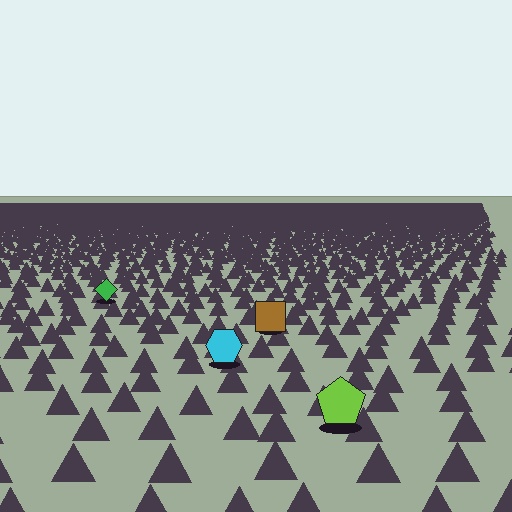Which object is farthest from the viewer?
The green diamond is farthest from the viewer. It appears smaller and the ground texture around it is denser.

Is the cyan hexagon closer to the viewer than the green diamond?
Yes. The cyan hexagon is closer — you can tell from the texture gradient: the ground texture is coarser near it.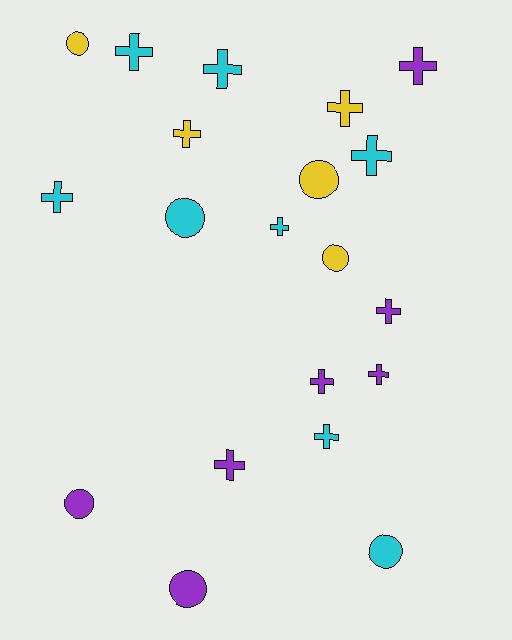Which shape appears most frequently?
Cross, with 13 objects.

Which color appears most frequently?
Cyan, with 8 objects.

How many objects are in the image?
There are 20 objects.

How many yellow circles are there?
There are 3 yellow circles.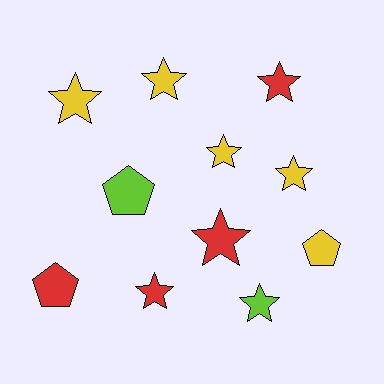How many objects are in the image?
There are 11 objects.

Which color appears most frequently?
Yellow, with 5 objects.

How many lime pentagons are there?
There is 1 lime pentagon.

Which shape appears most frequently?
Star, with 8 objects.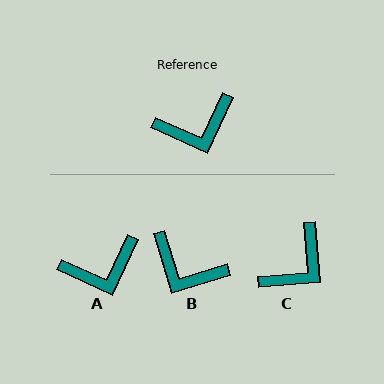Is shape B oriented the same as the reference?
No, it is off by about 49 degrees.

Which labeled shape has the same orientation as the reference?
A.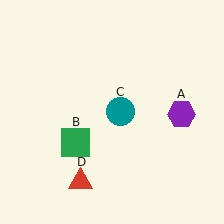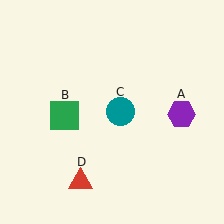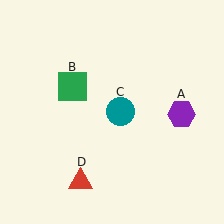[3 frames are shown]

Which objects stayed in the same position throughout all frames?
Purple hexagon (object A) and teal circle (object C) and red triangle (object D) remained stationary.